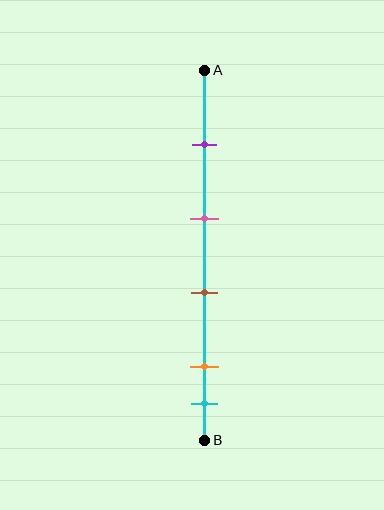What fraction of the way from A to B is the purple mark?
The purple mark is approximately 20% (0.2) of the way from A to B.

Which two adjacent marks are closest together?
The orange and cyan marks are the closest adjacent pair.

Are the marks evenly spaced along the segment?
No, the marks are not evenly spaced.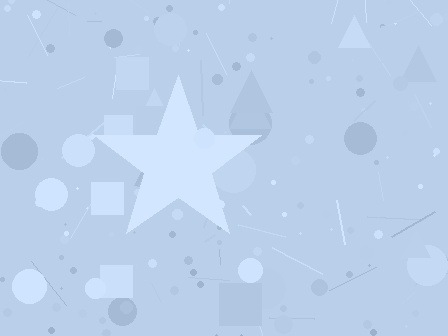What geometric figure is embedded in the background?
A star is embedded in the background.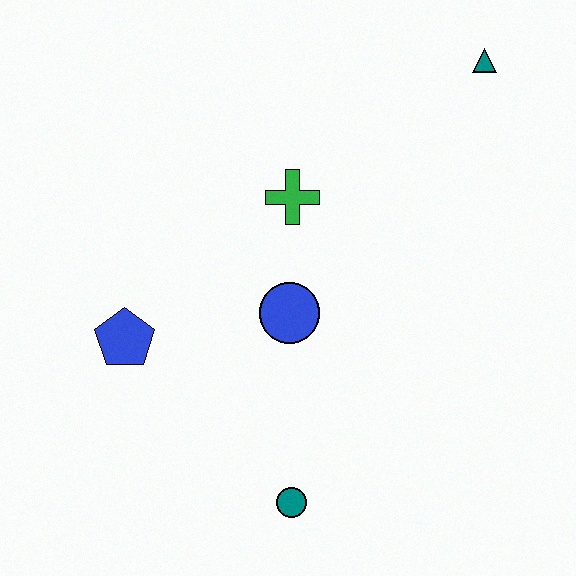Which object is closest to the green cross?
The blue circle is closest to the green cross.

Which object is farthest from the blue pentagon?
The teal triangle is farthest from the blue pentagon.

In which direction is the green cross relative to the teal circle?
The green cross is above the teal circle.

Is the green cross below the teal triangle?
Yes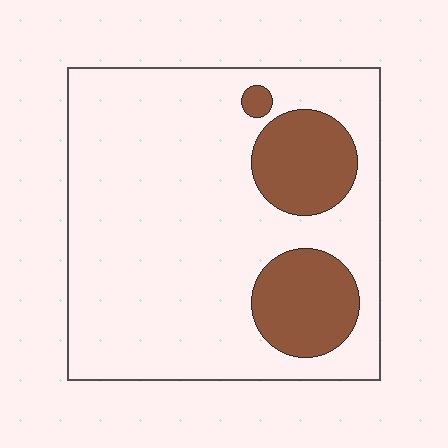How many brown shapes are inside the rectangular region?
3.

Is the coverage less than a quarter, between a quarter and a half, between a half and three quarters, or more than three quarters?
Less than a quarter.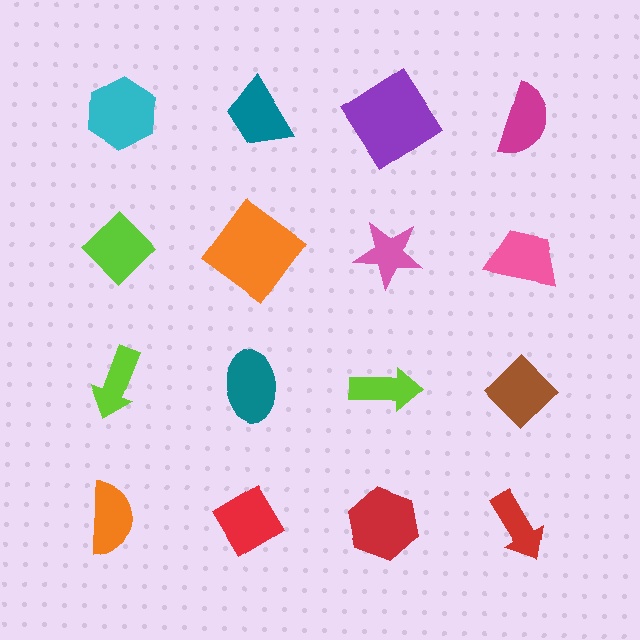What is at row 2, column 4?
A pink trapezoid.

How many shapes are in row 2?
4 shapes.